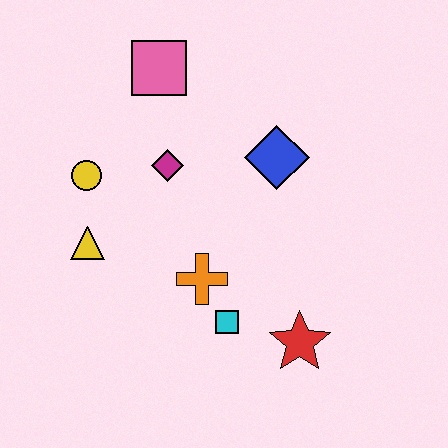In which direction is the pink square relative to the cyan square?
The pink square is above the cyan square.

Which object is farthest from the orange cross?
The pink square is farthest from the orange cross.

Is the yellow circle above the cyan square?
Yes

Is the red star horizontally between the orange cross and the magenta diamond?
No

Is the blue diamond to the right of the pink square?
Yes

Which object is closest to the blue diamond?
The magenta diamond is closest to the blue diamond.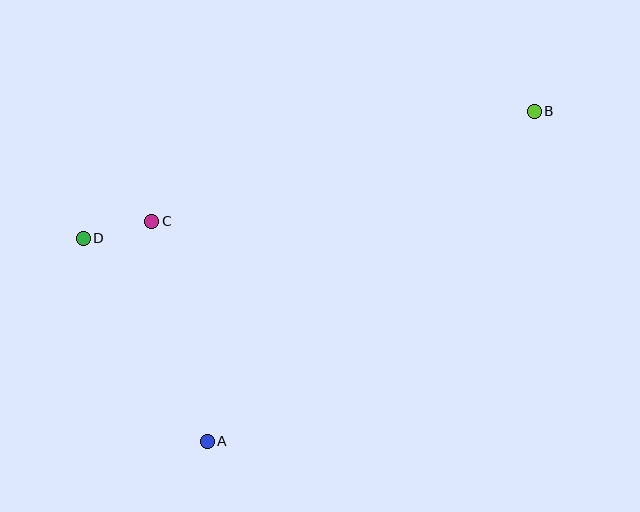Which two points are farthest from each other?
Points B and D are farthest from each other.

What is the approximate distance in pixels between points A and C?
The distance between A and C is approximately 227 pixels.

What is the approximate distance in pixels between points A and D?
The distance between A and D is approximately 238 pixels.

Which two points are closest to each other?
Points C and D are closest to each other.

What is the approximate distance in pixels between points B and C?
The distance between B and C is approximately 398 pixels.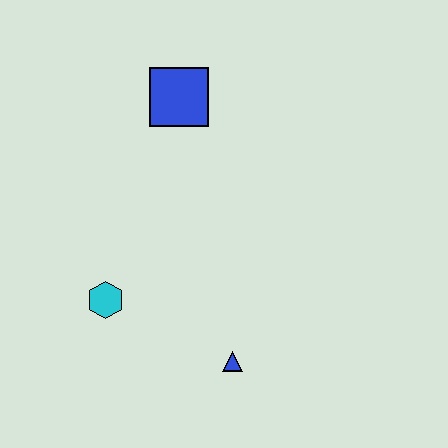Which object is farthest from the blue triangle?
The blue square is farthest from the blue triangle.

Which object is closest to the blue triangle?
The cyan hexagon is closest to the blue triangle.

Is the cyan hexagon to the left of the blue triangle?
Yes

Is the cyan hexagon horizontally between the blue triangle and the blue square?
No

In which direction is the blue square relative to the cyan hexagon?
The blue square is above the cyan hexagon.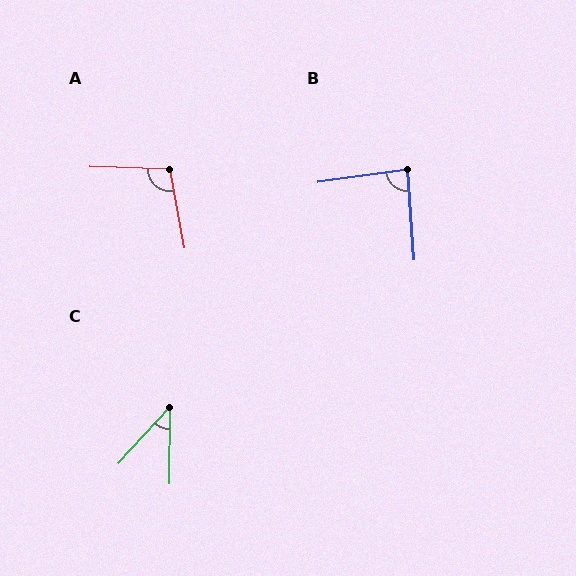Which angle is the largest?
A, at approximately 102 degrees.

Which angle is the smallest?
C, at approximately 42 degrees.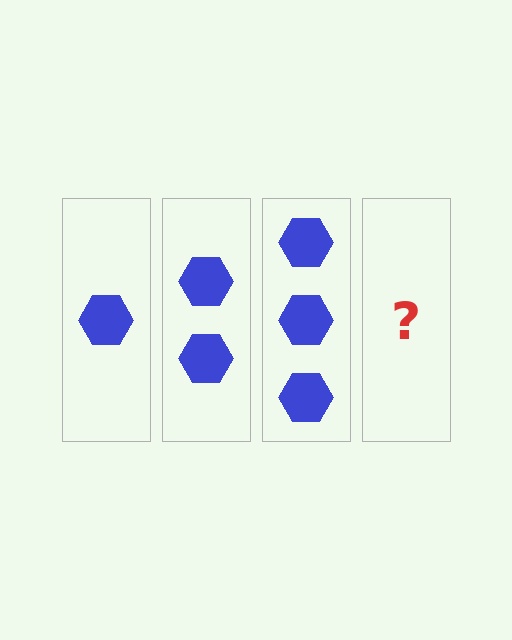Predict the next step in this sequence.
The next step is 4 hexagons.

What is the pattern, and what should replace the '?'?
The pattern is that each step adds one more hexagon. The '?' should be 4 hexagons.